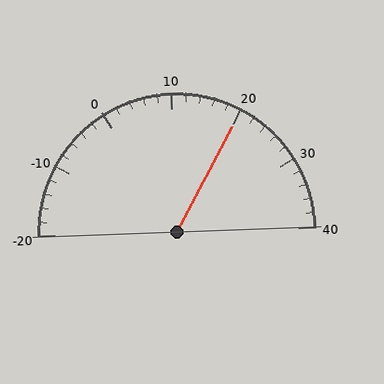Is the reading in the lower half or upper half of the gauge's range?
The reading is in the upper half of the range (-20 to 40).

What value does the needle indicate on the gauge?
The needle indicates approximately 20.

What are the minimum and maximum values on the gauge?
The gauge ranges from -20 to 40.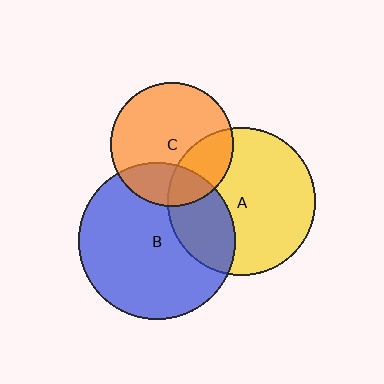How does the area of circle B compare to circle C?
Approximately 1.6 times.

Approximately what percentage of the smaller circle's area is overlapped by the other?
Approximately 25%.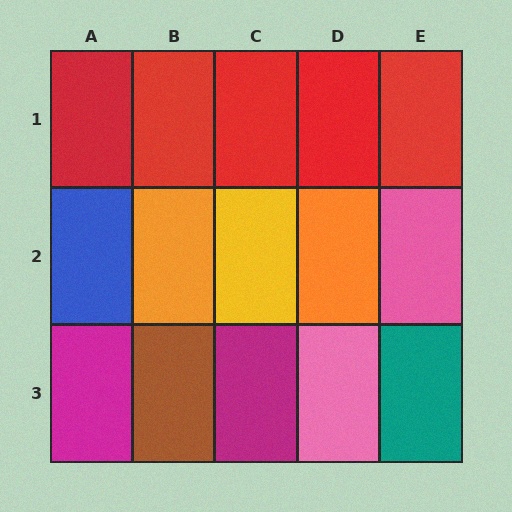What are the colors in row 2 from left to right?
Blue, orange, yellow, orange, pink.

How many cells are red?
5 cells are red.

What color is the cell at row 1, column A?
Red.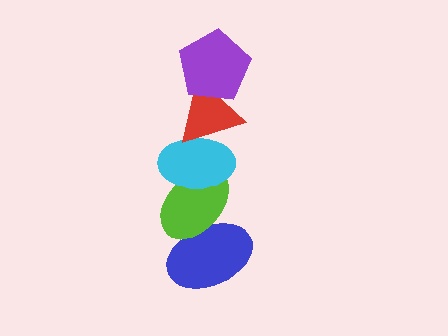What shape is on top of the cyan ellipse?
The red triangle is on top of the cyan ellipse.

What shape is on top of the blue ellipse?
The lime ellipse is on top of the blue ellipse.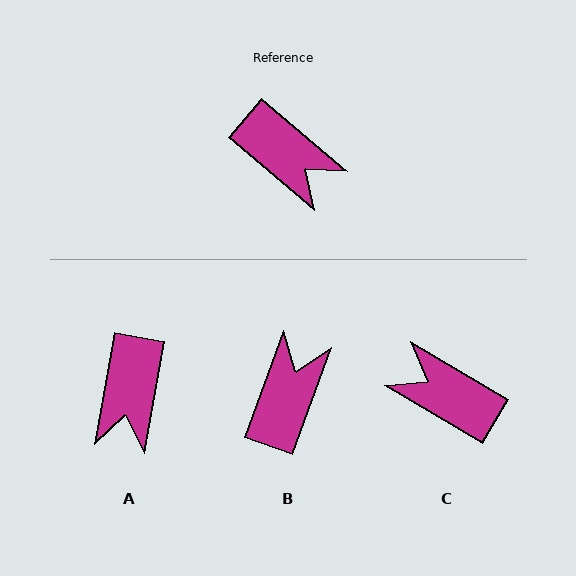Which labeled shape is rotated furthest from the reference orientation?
C, about 170 degrees away.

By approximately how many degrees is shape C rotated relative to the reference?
Approximately 170 degrees clockwise.